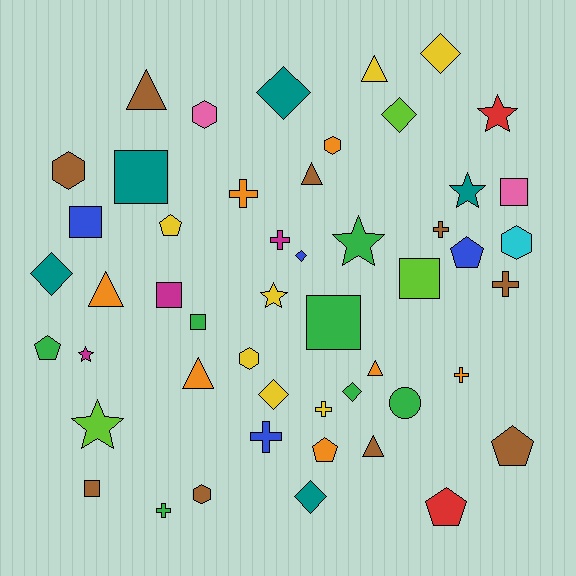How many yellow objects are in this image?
There are 7 yellow objects.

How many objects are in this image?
There are 50 objects.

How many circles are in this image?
There is 1 circle.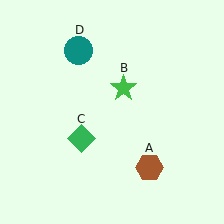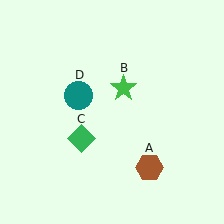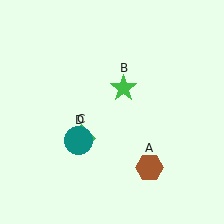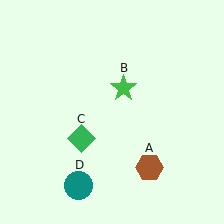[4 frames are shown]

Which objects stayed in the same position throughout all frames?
Brown hexagon (object A) and green star (object B) and green diamond (object C) remained stationary.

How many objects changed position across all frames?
1 object changed position: teal circle (object D).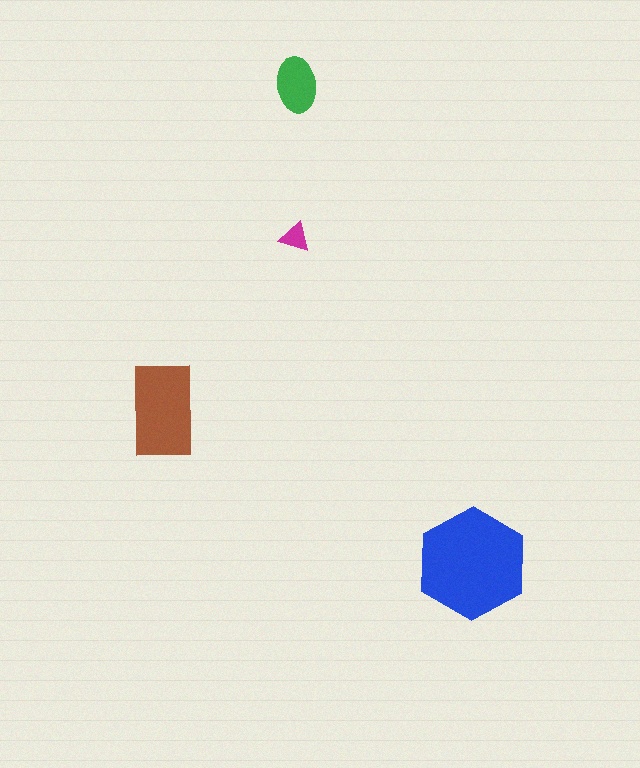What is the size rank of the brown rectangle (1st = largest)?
2nd.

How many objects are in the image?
There are 4 objects in the image.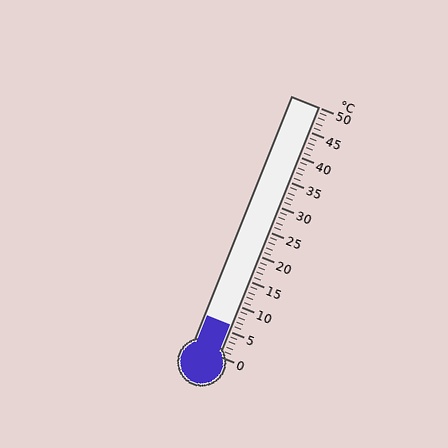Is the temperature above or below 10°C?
The temperature is below 10°C.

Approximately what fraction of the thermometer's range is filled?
The thermometer is filled to approximately 10% of its range.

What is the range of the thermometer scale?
The thermometer scale ranges from 0°C to 50°C.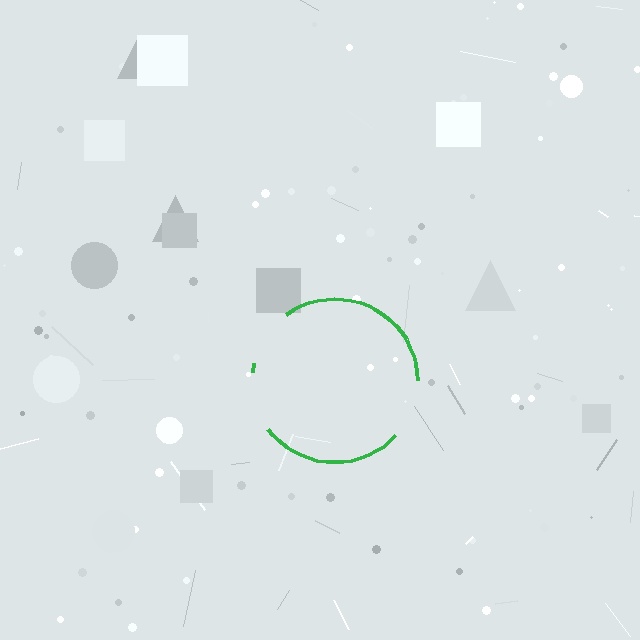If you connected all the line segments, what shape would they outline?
They would outline a circle.